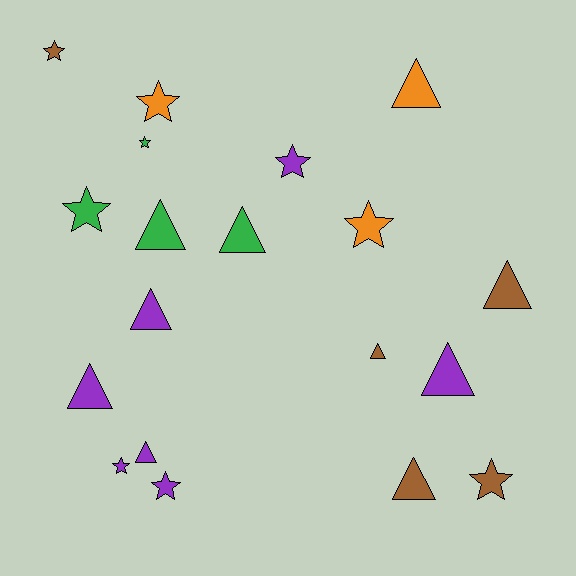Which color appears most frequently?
Purple, with 7 objects.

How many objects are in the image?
There are 19 objects.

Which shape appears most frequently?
Triangle, with 10 objects.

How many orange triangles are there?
There is 1 orange triangle.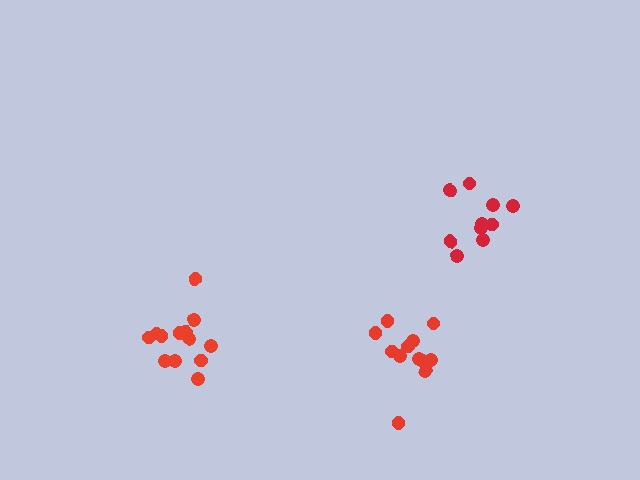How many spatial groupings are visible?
There are 3 spatial groupings.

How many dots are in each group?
Group 1: 10 dots, Group 2: 12 dots, Group 3: 13 dots (35 total).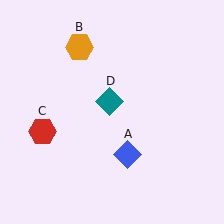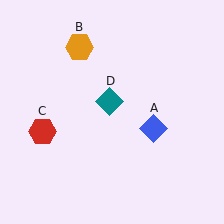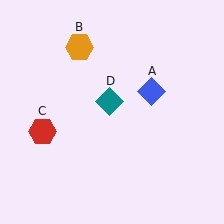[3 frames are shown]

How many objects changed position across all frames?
1 object changed position: blue diamond (object A).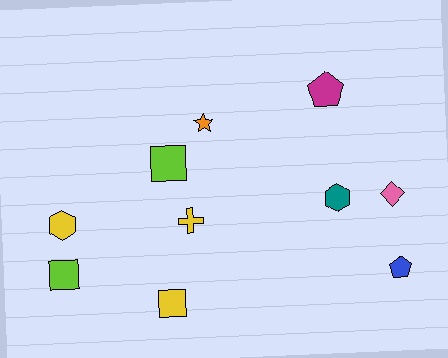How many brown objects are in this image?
There are no brown objects.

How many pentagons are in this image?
There are 2 pentagons.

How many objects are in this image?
There are 10 objects.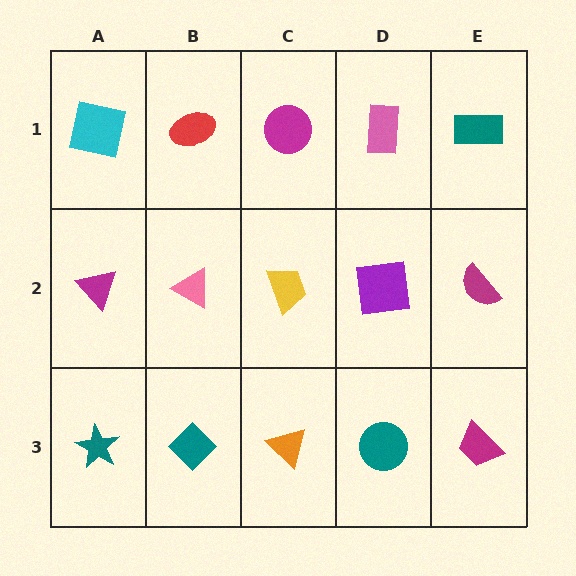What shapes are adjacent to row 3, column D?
A purple square (row 2, column D), an orange triangle (row 3, column C), a magenta trapezoid (row 3, column E).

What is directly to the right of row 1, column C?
A pink rectangle.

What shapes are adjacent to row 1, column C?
A yellow trapezoid (row 2, column C), a red ellipse (row 1, column B), a pink rectangle (row 1, column D).